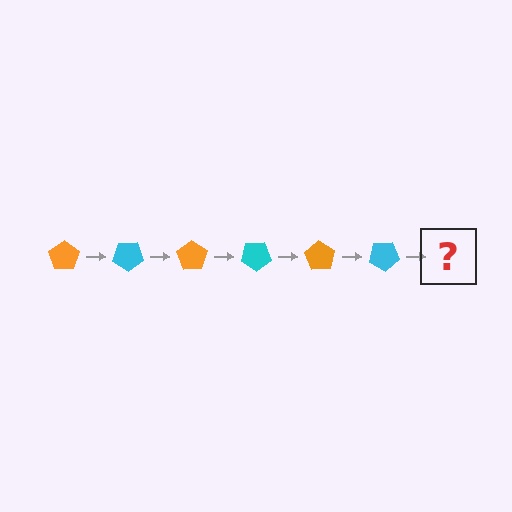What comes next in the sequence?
The next element should be an orange pentagon, rotated 210 degrees from the start.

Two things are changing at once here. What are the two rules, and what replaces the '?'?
The two rules are that it rotates 35 degrees each step and the color cycles through orange and cyan. The '?' should be an orange pentagon, rotated 210 degrees from the start.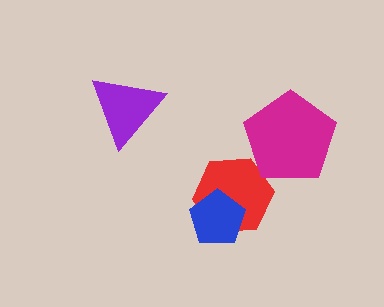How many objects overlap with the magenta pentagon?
0 objects overlap with the magenta pentagon.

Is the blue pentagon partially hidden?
No, no other shape covers it.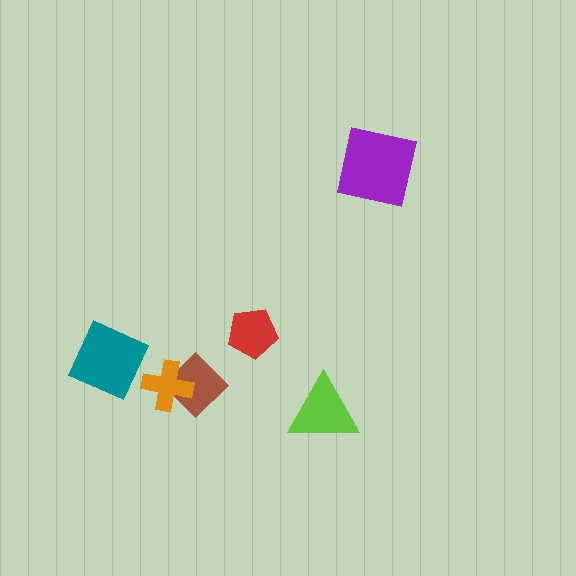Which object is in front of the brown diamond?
The orange cross is in front of the brown diamond.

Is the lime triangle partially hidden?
No, no other shape covers it.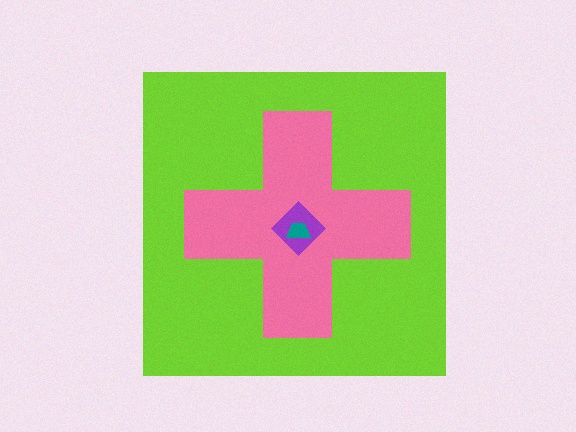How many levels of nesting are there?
4.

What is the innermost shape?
The teal trapezoid.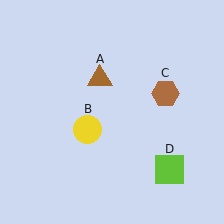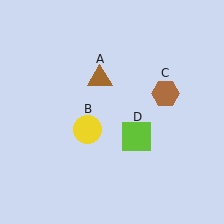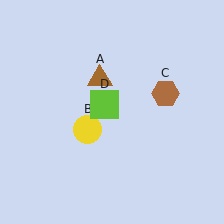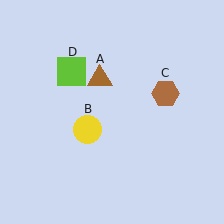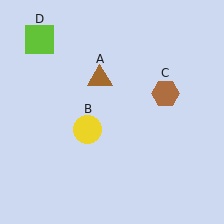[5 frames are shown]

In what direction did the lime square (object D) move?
The lime square (object D) moved up and to the left.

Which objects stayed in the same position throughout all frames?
Brown triangle (object A) and yellow circle (object B) and brown hexagon (object C) remained stationary.